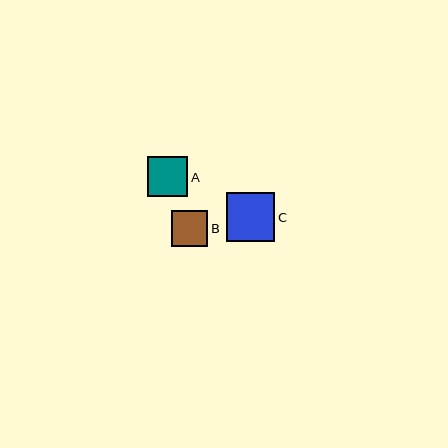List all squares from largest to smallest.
From largest to smallest: C, A, B.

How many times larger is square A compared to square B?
Square A is approximately 1.1 times the size of square B.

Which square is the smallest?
Square B is the smallest with a size of approximately 36 pixels.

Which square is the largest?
Square C is the largest with a size of approximately 48 pixels.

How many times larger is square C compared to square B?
Square C is approximately 1.3 times the size of square B.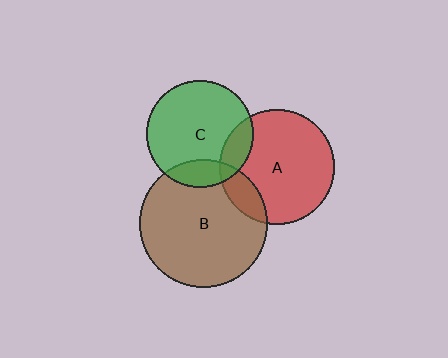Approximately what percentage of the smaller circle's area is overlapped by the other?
Approximately 15%.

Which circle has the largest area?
Circle B (brown).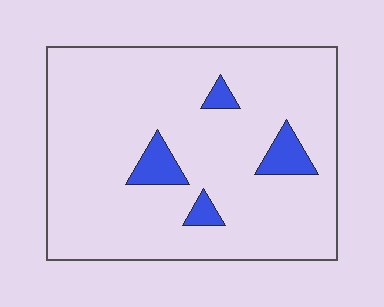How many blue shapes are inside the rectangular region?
4.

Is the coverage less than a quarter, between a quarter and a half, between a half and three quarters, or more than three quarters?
Less than a quarter.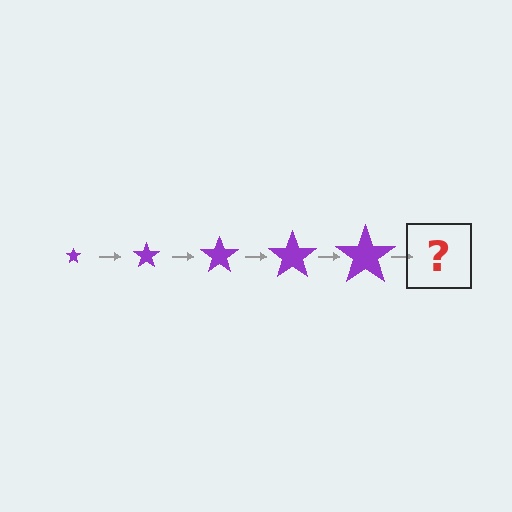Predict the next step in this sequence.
The next step is a purple star, larger than the previous one.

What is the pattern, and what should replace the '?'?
The pattern is that the star gets progressively larger each step. The '?' should be a purple star, larger than the previous one.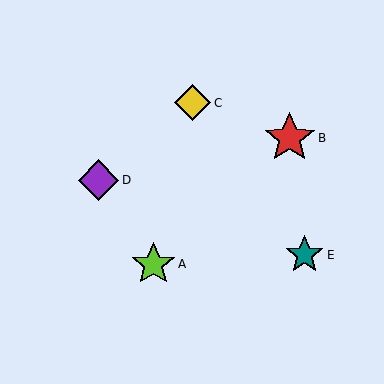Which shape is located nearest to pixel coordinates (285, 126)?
The red star (labeled B) at (290, 138) is nearest to that location.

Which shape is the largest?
The red star (labeled B) is the largest.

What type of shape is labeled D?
Shape D is a purple diamond.